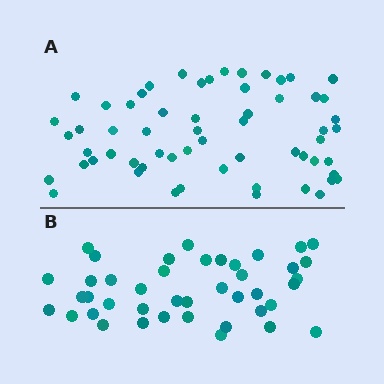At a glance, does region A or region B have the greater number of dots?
Region A (the top region) has more dots.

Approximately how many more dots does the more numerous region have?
Region A has approximately 20 more dots than region B.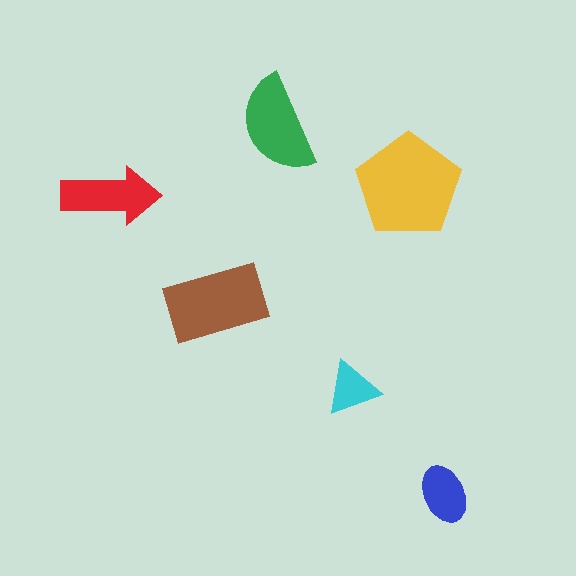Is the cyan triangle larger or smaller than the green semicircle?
Smaller.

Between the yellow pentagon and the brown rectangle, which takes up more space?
The yellow pentagon.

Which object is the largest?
The yellow pentagon.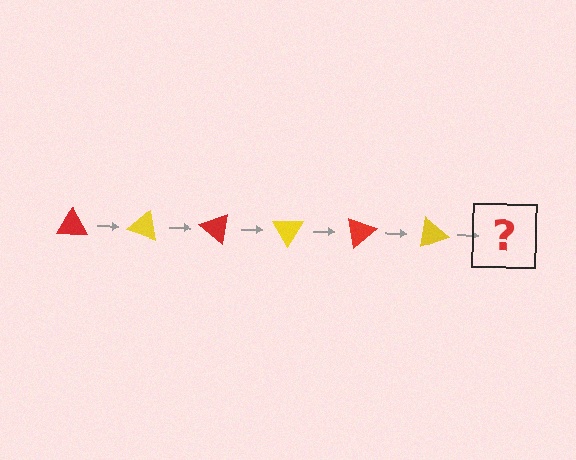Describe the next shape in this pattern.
It should be a red triangle, rotated 120 degrees from the start.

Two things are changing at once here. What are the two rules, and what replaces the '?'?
The two rules are that it rotates 20 degrees each step and the color cycles through red and yellow. The '?' should be a red triangle, rotated 120 degrees from the start.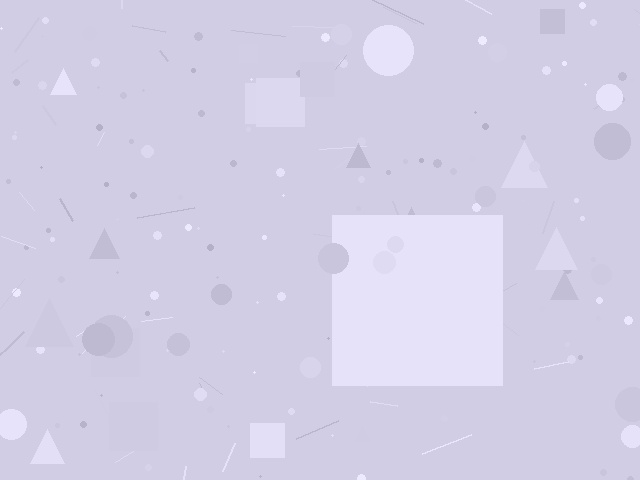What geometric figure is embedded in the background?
A square is embedded in the background.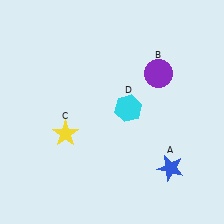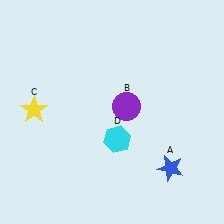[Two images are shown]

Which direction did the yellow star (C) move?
The yellow star (C) moved left.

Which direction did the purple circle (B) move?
The purple circle (B) moved down.